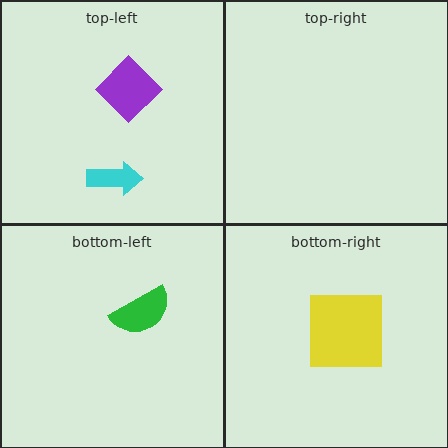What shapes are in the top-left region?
The cyan arrow, the purple diamond.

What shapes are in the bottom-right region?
The yellow square.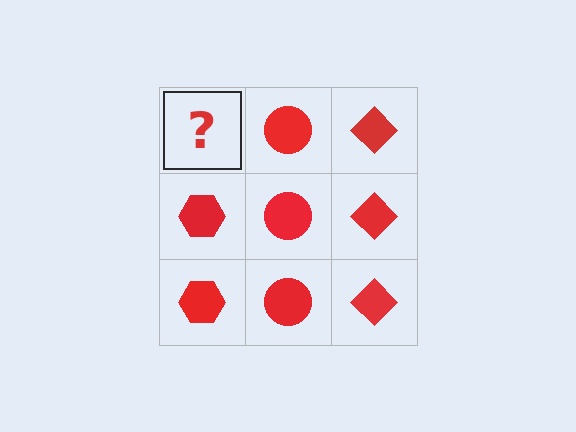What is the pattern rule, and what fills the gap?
The rule is that each column has a consistent shape. The gap should be filled with a red hexagon.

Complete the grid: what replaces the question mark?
The question mark should be replaced with a red hexagon.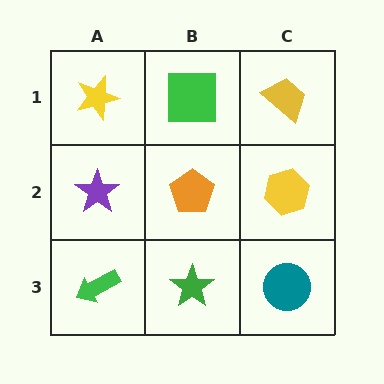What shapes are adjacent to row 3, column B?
An orange pentagon (row 2, column B), a green arrow (row 3, column A), a teal circle (row 3, column C).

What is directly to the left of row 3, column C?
A green star.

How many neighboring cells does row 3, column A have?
2.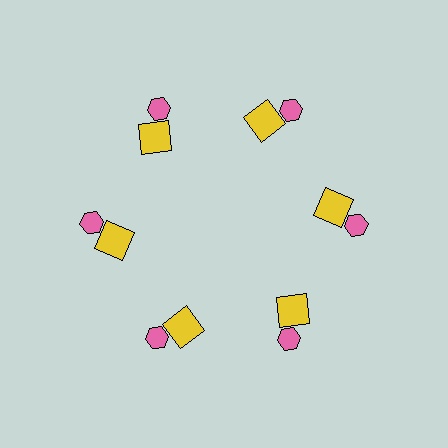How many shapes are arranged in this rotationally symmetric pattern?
There are 12 shapes, arranged in 6 groups of 2.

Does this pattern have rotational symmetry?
Yes, this pattern has 6-fold rotational symmetry. It looks the same after rotating 60 degrees around the center.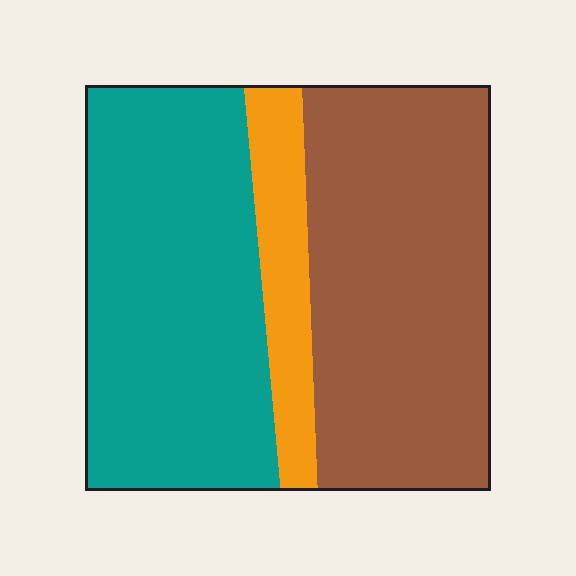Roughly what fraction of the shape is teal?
Teal covers roughly 45% of the shape.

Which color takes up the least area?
Orange, at roughly 10%.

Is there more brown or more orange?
Brown.